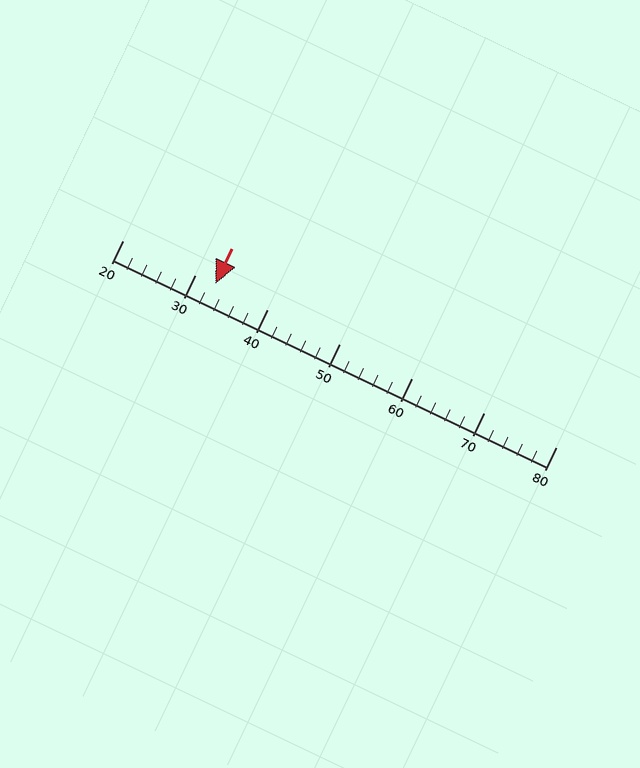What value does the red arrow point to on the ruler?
The red arrow points to approximately 33.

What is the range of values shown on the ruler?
The ruler shows values from 20 to 80.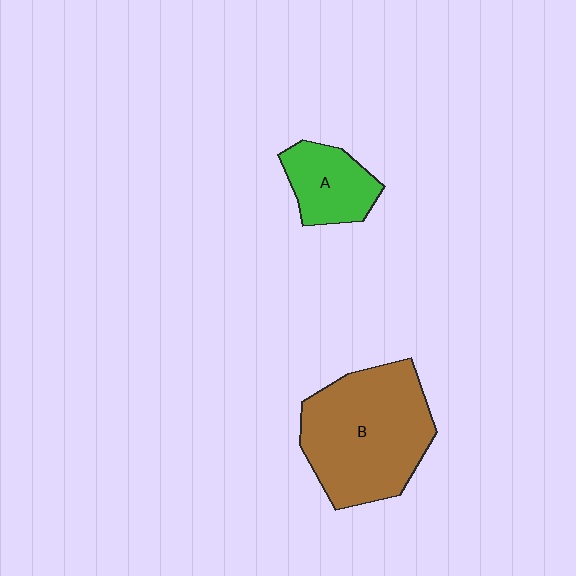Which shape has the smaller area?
Shape A (green).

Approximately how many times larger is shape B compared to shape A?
Approximately 2.4 times.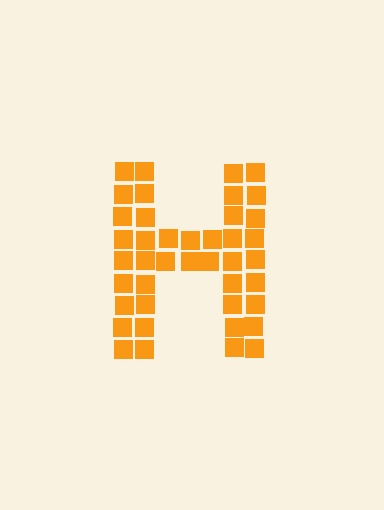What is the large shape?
The large shape is the letter H.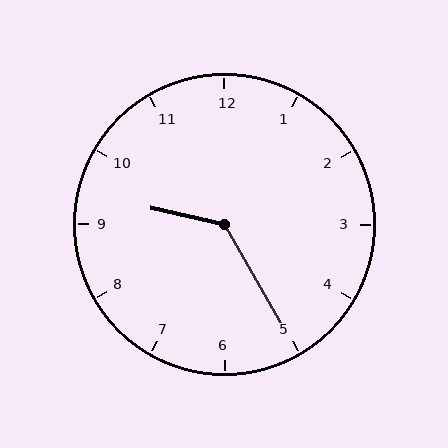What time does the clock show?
9:25.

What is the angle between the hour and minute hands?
Approximately 132 degrees.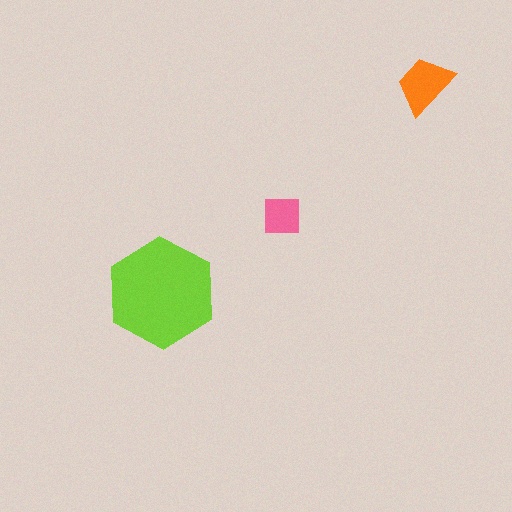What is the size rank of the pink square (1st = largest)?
3rd.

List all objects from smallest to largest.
The pink square, the orange trapezoid, the lime hexagon.